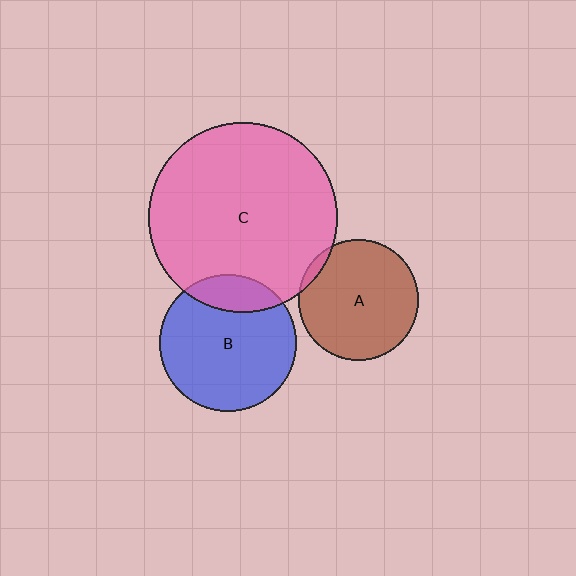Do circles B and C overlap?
Yes.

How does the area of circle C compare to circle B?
Approximately 1.9 times.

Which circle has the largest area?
Circle C (pink).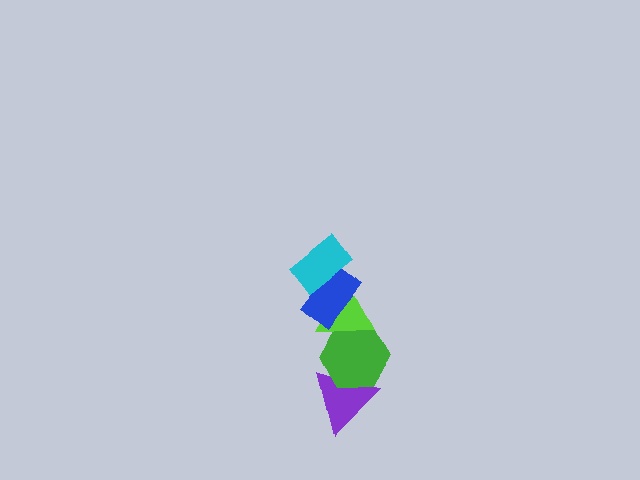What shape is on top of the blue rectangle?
The cyan rectangle is on top of the blue rectangle.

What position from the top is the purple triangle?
The purple triangle is 5th from the top.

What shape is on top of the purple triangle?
The green hexagon is on top of the purple triangle.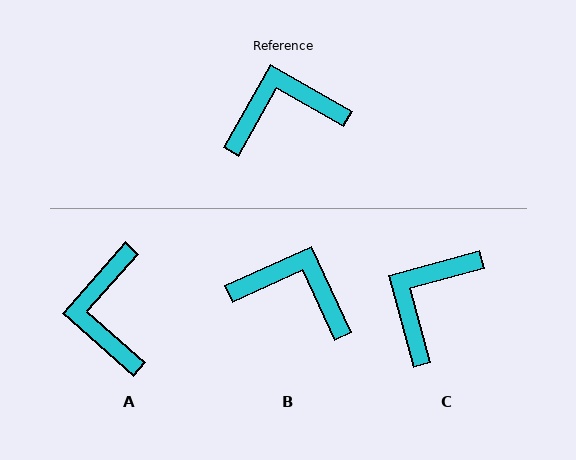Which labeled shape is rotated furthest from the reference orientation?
A, about 78 degrees away.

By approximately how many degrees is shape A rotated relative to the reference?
Approximately 78 degrees counter-clockwise.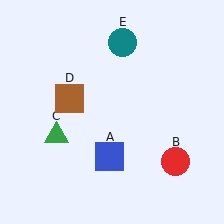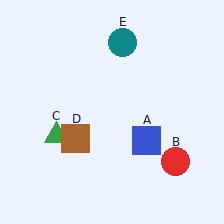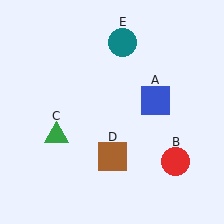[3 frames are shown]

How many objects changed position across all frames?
2 objects changed position: blue square (object A), brown square (object D).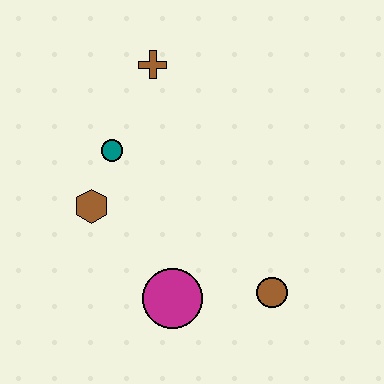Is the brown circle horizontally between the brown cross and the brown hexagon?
No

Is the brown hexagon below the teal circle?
Yes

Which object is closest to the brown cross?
The teal circle is closest to the brown cross.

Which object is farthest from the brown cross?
The brown circle is farthest from the brown cross.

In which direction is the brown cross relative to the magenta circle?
The brown cross is above the magenta circle.